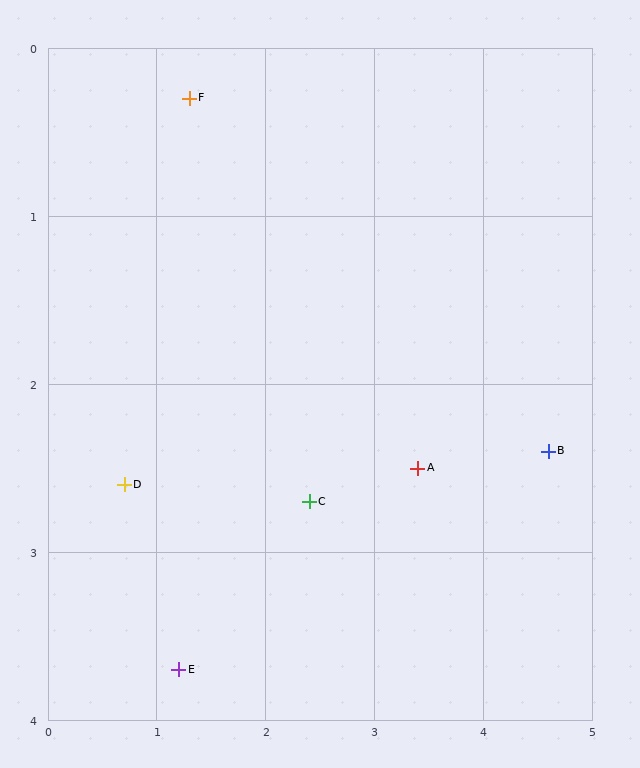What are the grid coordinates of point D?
Point D is at approximately (0.7, 2.6).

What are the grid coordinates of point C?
Point C is at approximately (2.4, 2.7).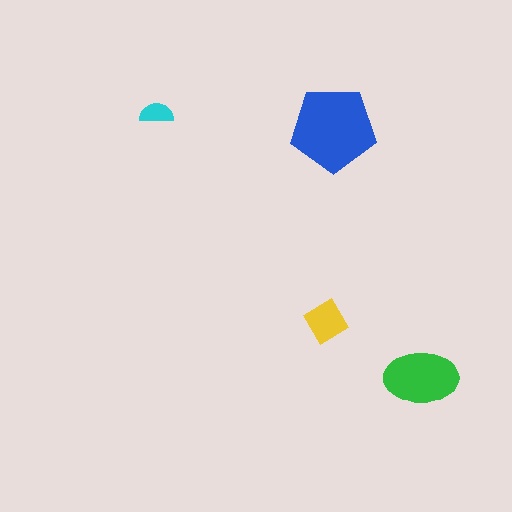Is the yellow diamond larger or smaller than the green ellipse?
Smaller.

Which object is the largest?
The blue pentagon.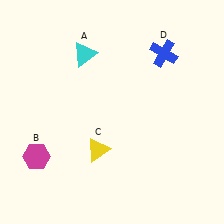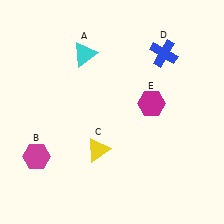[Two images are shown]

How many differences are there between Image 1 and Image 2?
There is 1 difference between the two images.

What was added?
A magenta hexagon (E) was added in Image 2.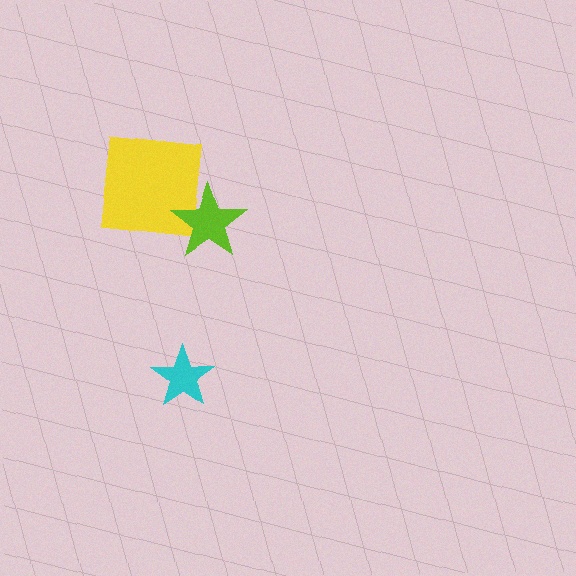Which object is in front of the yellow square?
The lime star is in front of the yellow square.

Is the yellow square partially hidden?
Yes, it is partially covered by another shape.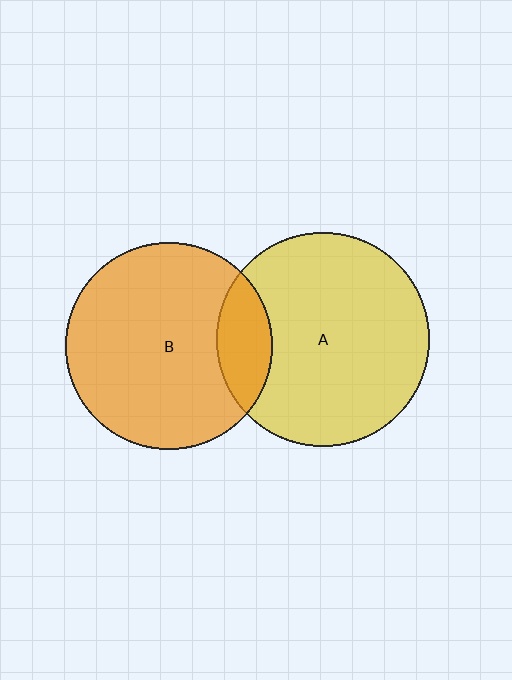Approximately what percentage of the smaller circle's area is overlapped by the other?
Approximately 15%.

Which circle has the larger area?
Circle A (yellow).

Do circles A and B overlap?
Yes.